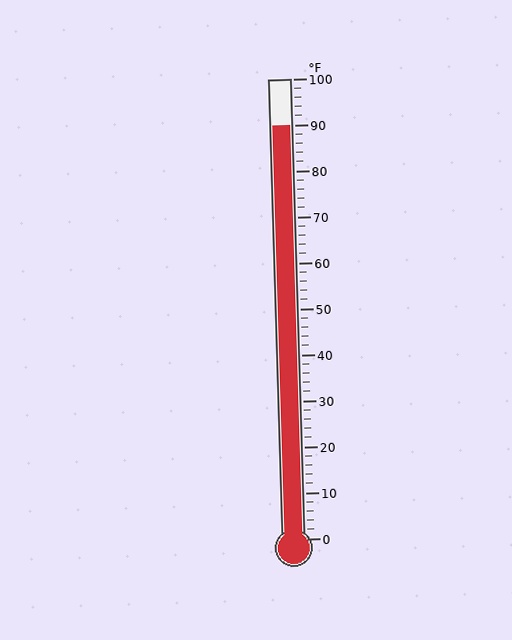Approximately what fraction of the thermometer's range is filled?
The thermometer is filled to approximately 90% of its range.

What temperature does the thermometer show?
The thermometer shows approximately 90°F.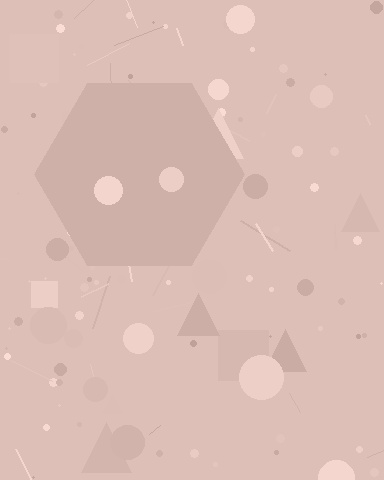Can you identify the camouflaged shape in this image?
The camouflaged shape is a hexagon.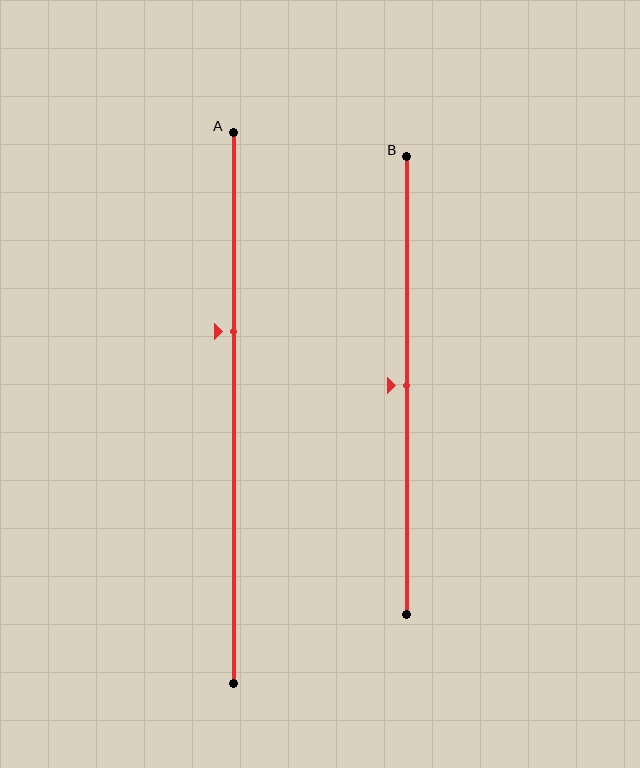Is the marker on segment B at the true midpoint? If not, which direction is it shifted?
Yes, the marker on segment B is at the true midpoint.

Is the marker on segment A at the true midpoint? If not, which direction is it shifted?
No, the marker on segment A is shifted upward by about 14% of the segment length.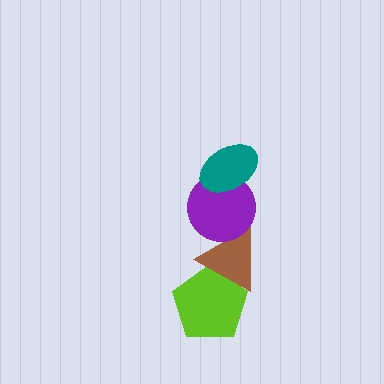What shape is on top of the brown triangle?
The purple circle is on top of the brown triangle.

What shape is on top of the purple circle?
The teal ellipse is on top of the purple circle.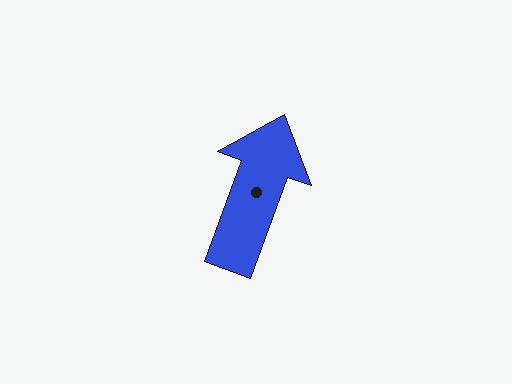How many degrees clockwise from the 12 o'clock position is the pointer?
Approximately 20 degrees.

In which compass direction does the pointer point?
North.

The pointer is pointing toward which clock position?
Roughly 1 o'clock.